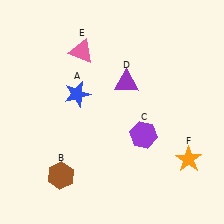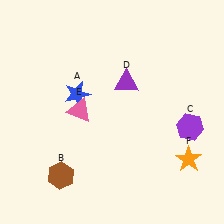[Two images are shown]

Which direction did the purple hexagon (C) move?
The purple hexagon (C) moved right.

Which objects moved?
The objects that moved are: the purple hexagon (C), the pink triangle (E).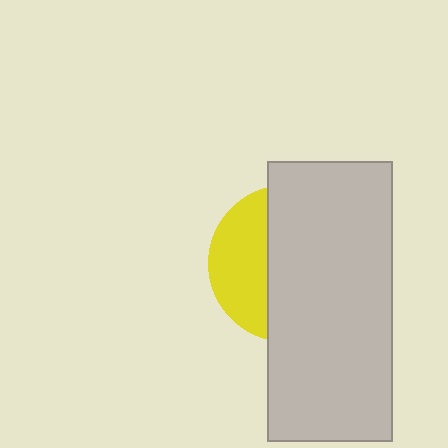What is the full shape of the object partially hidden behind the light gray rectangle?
The partially hidden object is a yellow circle.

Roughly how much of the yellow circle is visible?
A small part of it is visible (roughly 35%).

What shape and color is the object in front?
The object in front is a light gray rectangle.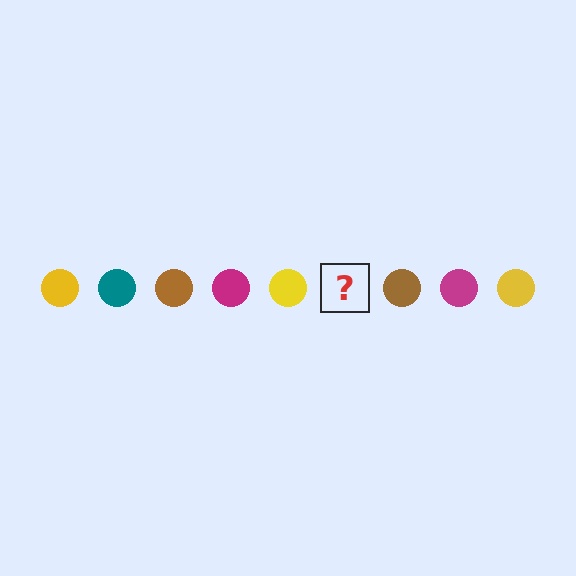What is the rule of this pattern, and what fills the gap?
The rule is that the pattern cycles through yellow, teal, brown, magenta circles. The gap should be filled with a teal circle.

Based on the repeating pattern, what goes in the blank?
The blank should be a teal circle.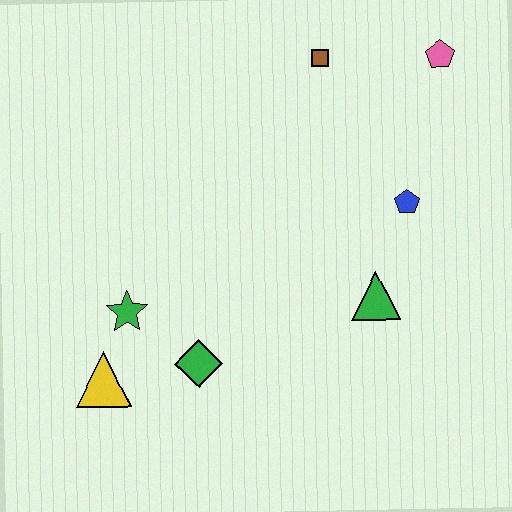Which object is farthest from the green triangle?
The yellow triangle is farthest from the green triangle.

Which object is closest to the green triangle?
The blue pentagon is closest to the green triangle.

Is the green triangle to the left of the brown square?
No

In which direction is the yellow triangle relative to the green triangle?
The yellow triangle is to the left of the green triangle.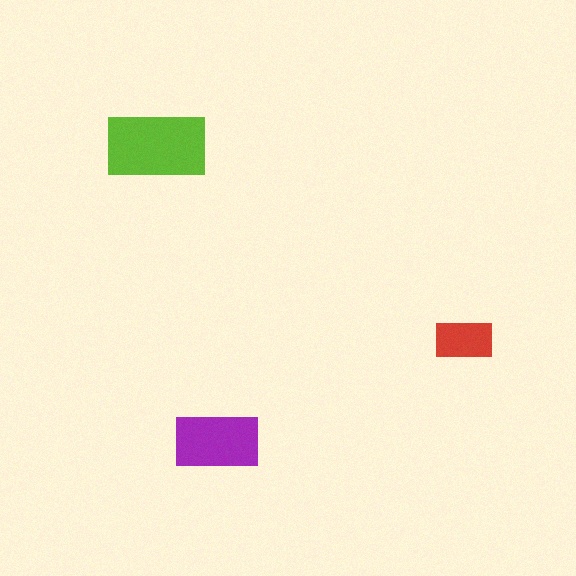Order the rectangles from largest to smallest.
the lime one, the purple one, the red one.